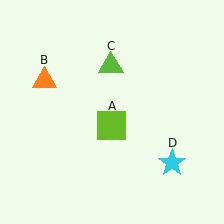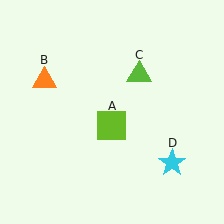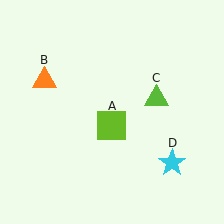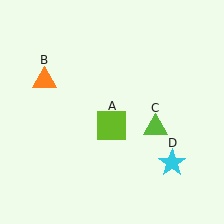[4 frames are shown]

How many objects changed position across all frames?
1 object changed position: lime triangle (object C).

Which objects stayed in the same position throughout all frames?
Lime square (object A) and orange triangle (object B) and cyan star (object D) remained stationary.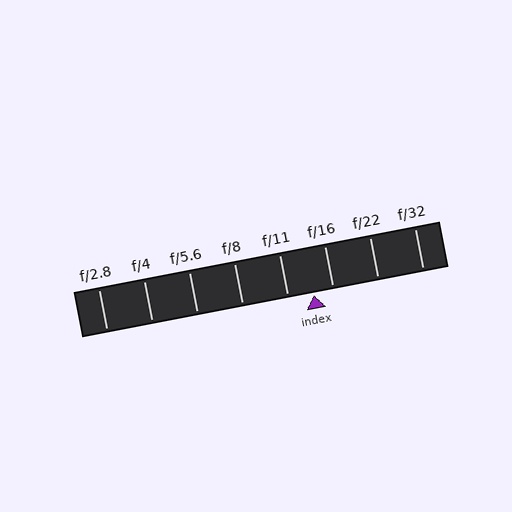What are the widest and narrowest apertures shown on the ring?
The widest aperture shown is f/2.8 and the narrowest is f/32.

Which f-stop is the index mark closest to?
The index mark is closest to f/16.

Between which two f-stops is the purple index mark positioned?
The index mark is between f/11 and f/16.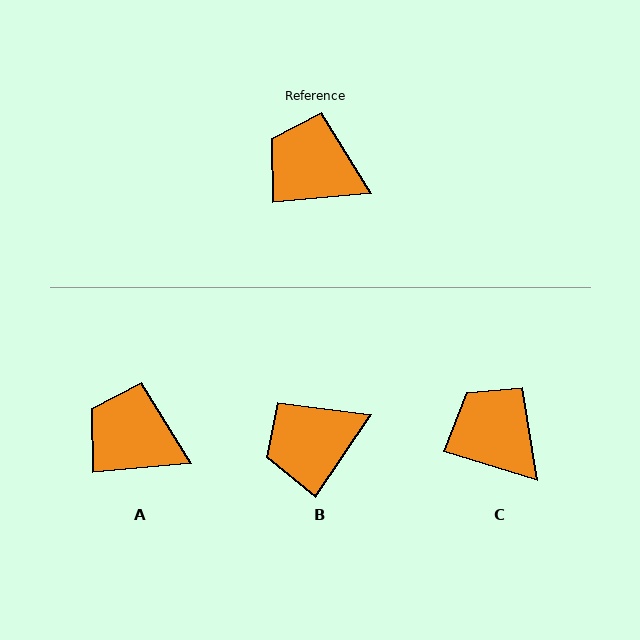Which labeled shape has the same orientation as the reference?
A.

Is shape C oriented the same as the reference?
No, it is off by about 22 degrees.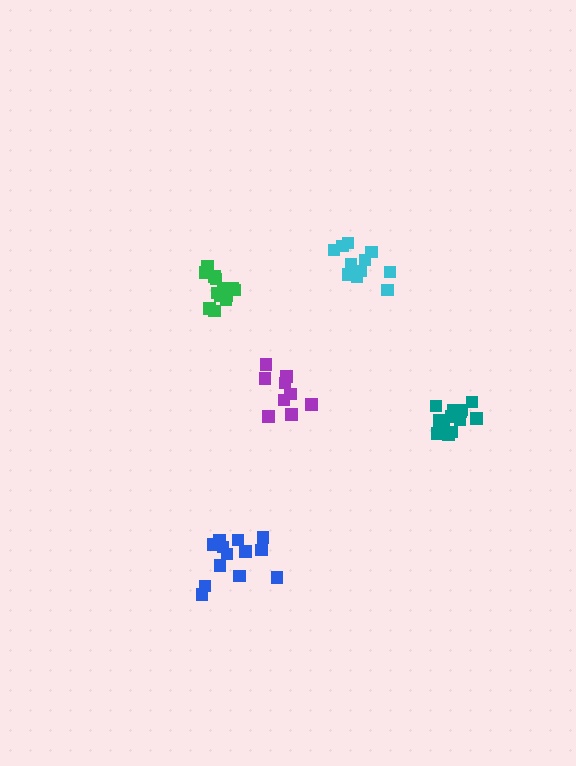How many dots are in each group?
Group 1: 11 dots, Group 2: 13 dots, Group 3: 9 dots, Group 4: 13 dots, Group 5: 13 dots (59 total).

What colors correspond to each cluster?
The clusters are colored: cyan, green, purple, blue, teal.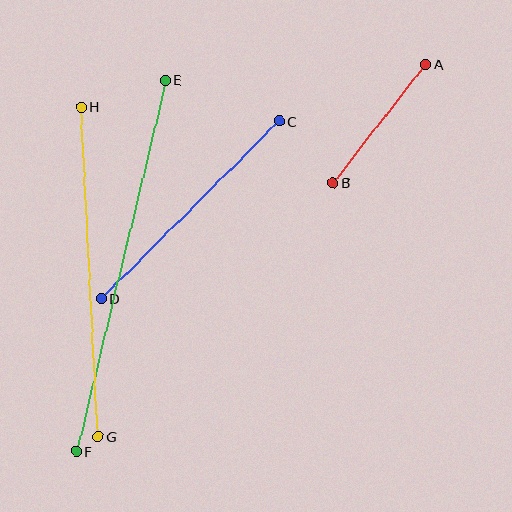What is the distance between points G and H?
The distance is approximately 331 pixels.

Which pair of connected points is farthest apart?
Points E and F are farthest apart.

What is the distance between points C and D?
The distance is approximately 251 pixels.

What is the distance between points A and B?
The distance is approximately 150 pixels.